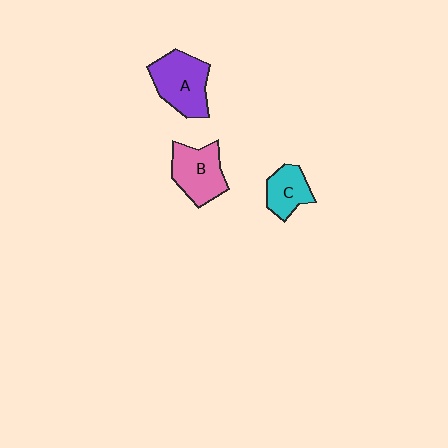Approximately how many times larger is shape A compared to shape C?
Approximately 1.6 times.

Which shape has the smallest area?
Shape C (cyan).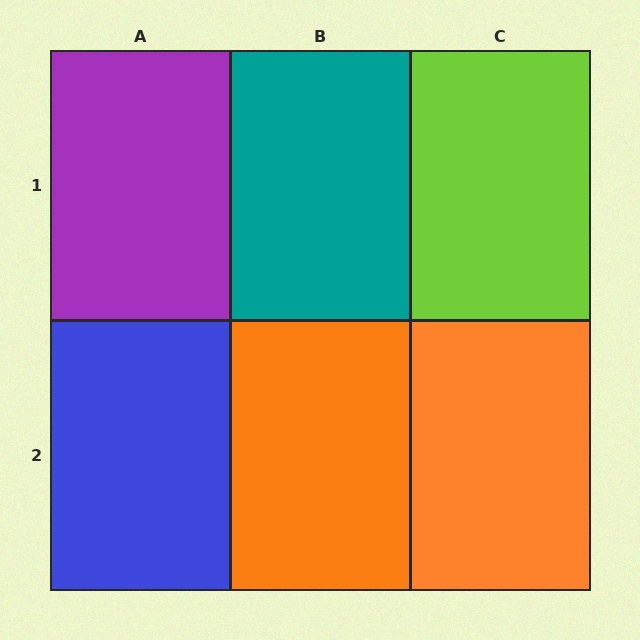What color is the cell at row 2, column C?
Orange.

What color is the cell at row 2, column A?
Blue.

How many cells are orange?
2 cells are orange.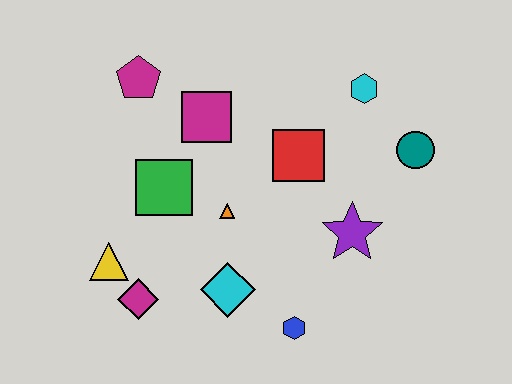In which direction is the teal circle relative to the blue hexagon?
The teal circle is above the blue hexagon.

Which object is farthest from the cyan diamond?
The cyan hexagon is farthest from the cyan diamond.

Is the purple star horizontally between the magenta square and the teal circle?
Yes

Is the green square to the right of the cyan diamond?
No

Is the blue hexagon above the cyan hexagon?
No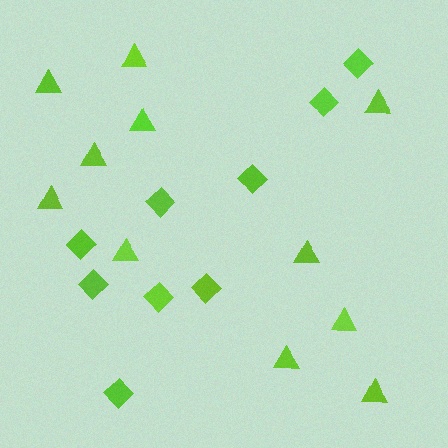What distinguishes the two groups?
There are 2 groups: one group of triangles (11) and one group of diamonds (9).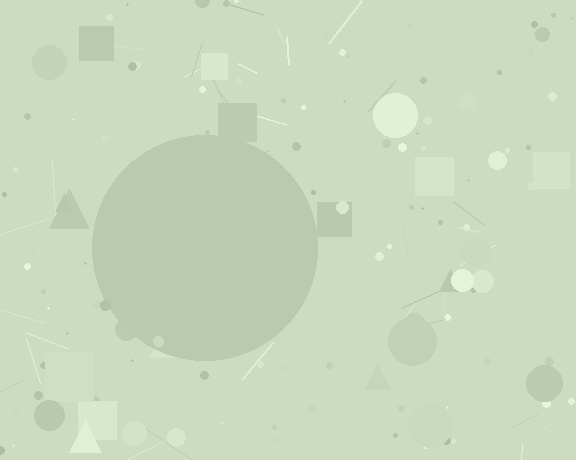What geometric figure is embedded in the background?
A circle is embedded in the background.